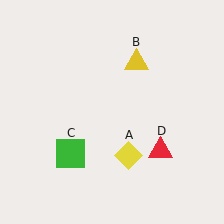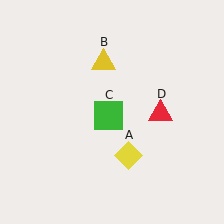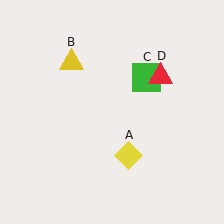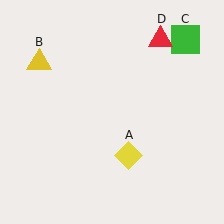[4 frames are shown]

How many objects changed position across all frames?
3 objects changed position: yellow triangle (object B), green square (object C), red triangle (object D).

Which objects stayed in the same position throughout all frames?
Yellow diamond (object A) remained stationary.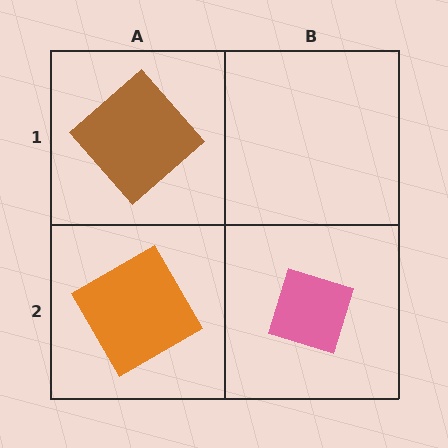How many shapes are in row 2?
2 shapes.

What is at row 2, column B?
A pink diamond.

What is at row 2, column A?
An orange square.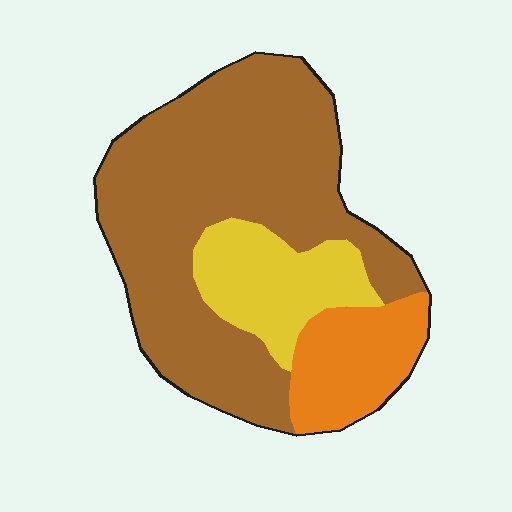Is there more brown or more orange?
Brown.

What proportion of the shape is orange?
Orange takes up about one sixth (1/6) of the shape.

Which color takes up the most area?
Brown, at roughly 65%.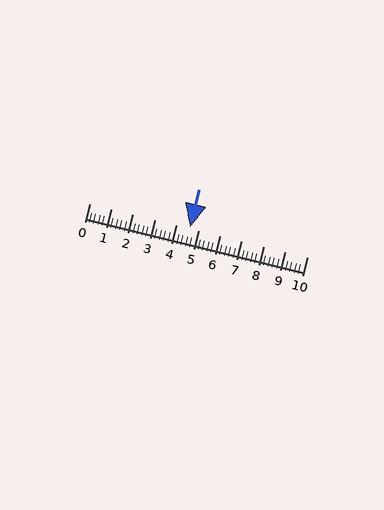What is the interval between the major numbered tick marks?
The major tick marks are spaced 1 units apart.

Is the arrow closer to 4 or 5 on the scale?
The arrow is closer to 5.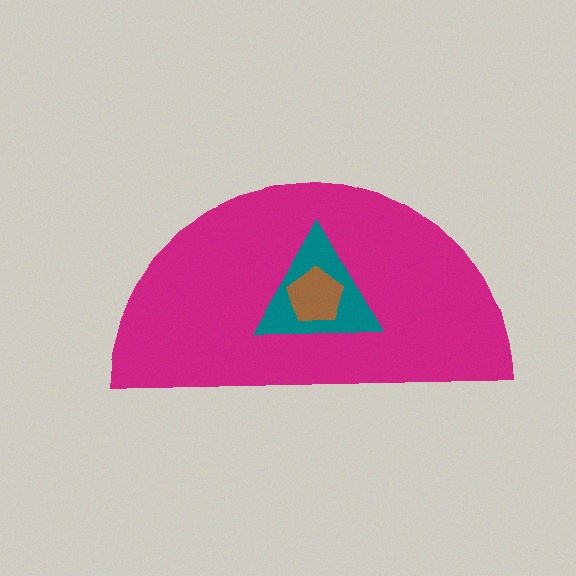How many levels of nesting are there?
3.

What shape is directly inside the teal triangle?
The brown pentagon.